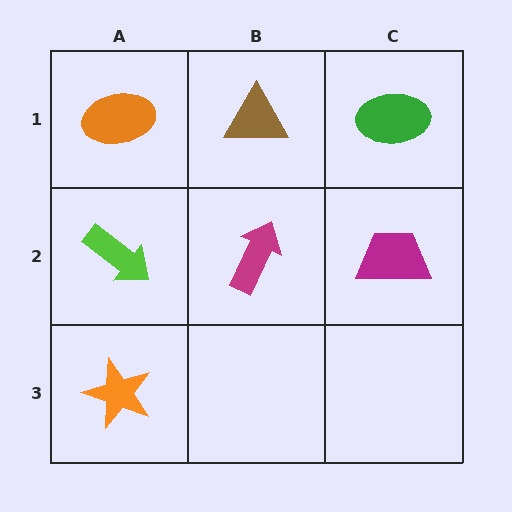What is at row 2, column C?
A magenta trapezoid.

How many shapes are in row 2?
3 shapes.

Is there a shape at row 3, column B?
No, that cell is empty.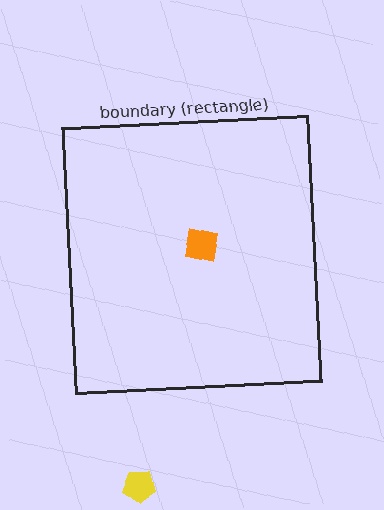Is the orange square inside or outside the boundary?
Inside.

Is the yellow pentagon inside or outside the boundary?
Outside.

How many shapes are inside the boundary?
1 inside, 1 outside.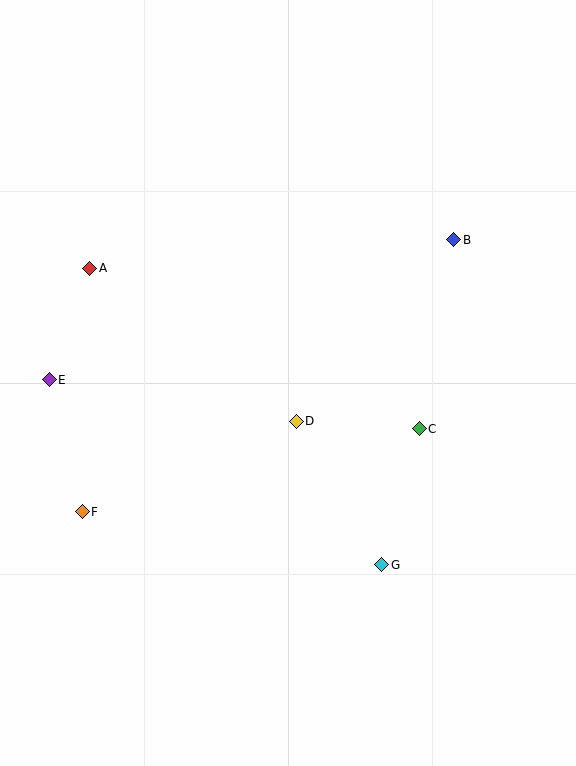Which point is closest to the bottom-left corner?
Point F is closest to the bottom-left corner.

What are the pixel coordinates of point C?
Point C is at (419, 429).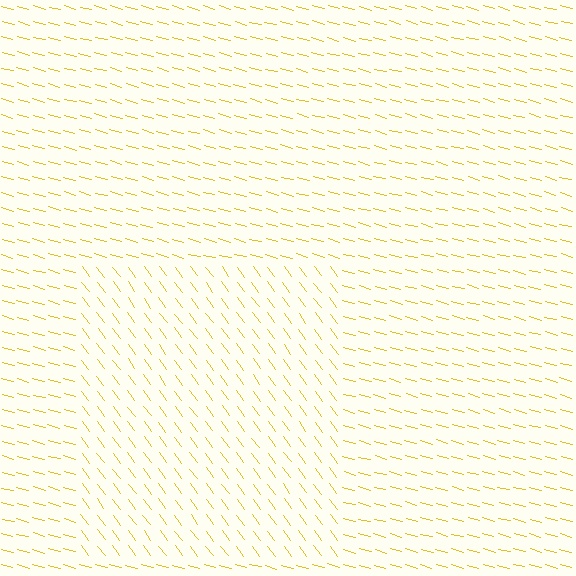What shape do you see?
I see a rectangle.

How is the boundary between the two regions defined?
The boundary is defined purely by a change in line orientation (approximately 38 degrees difference). All lines are the same color and thickness.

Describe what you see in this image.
The image is filled with small yellow line segments. A rectangle region in the image has lines oriented differently from the surrounding lines, creating a visible texture boundary.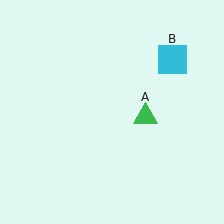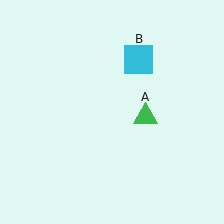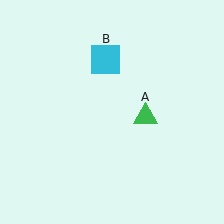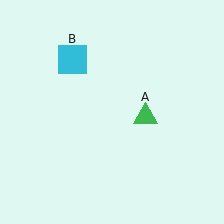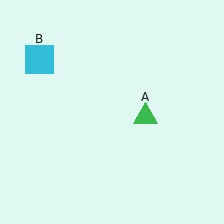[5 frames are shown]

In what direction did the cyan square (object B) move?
The cyan square (object B) moved left.